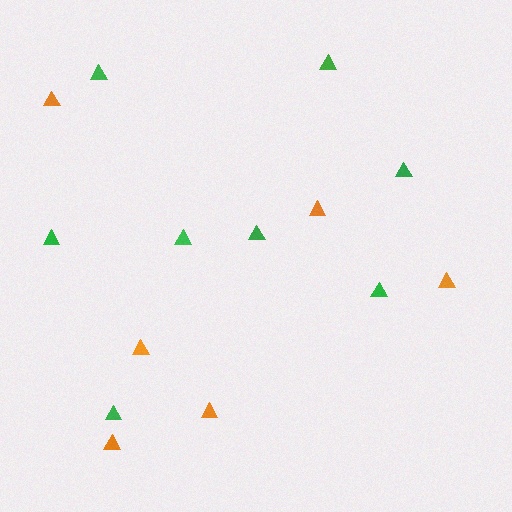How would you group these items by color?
There are 2 groups: one group of orange triangles (6) and one group of green triangles (8).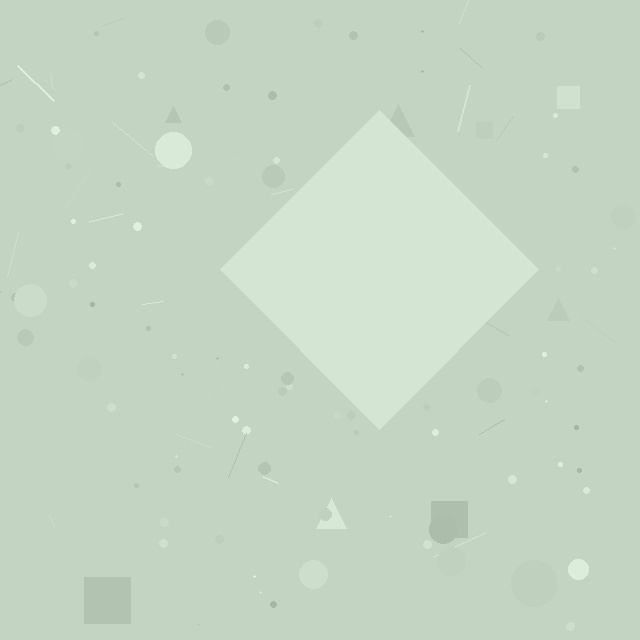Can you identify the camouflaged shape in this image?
The camouflaged shape is a diamond.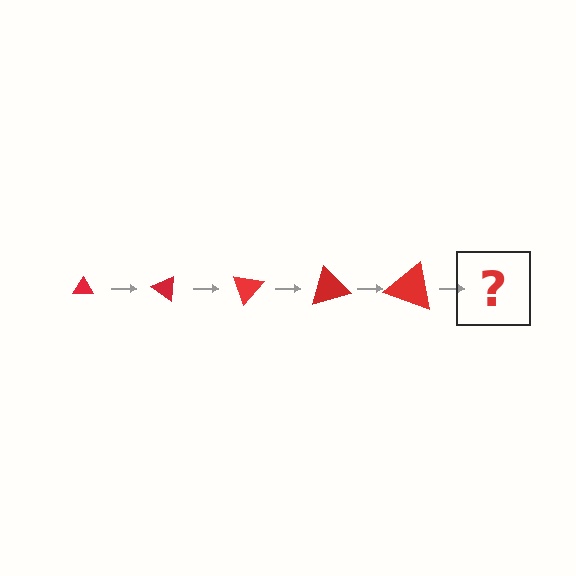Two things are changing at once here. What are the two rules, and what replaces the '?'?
The two rules are that the triangle grows larger each step and it rotates 35 degrees each step. The '?' should be a triangle, larger than the previous one and rotated 175 degrees from the start.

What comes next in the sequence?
The next element should be a triangle, larger than the previous one and rotated 175 degrees from the start.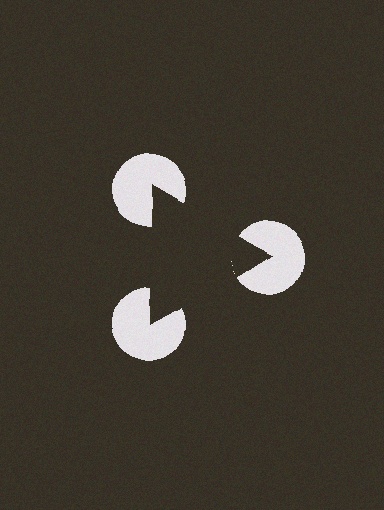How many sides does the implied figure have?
3 sides.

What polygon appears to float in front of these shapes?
An illusory triangle — its edges are inferred from the aligned wedge cuts in the pac-man discs, not physically drawn.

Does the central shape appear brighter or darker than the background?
It typically appears slightly darker than the background, even though no actual brightness change is drawn.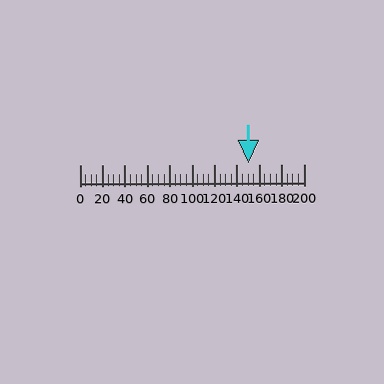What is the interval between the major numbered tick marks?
The major tick marks are spaced 20 units apart.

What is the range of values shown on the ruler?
The ruler shows values from 0 to 200.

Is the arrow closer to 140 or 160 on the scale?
The arrow is closer to 160.